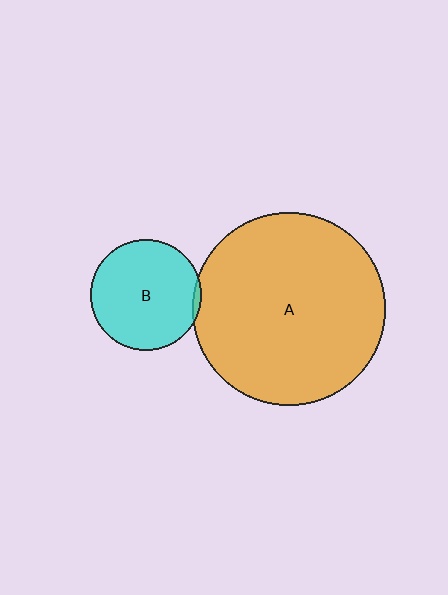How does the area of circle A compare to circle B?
Approximately 3.0 times.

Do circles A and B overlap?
Yes.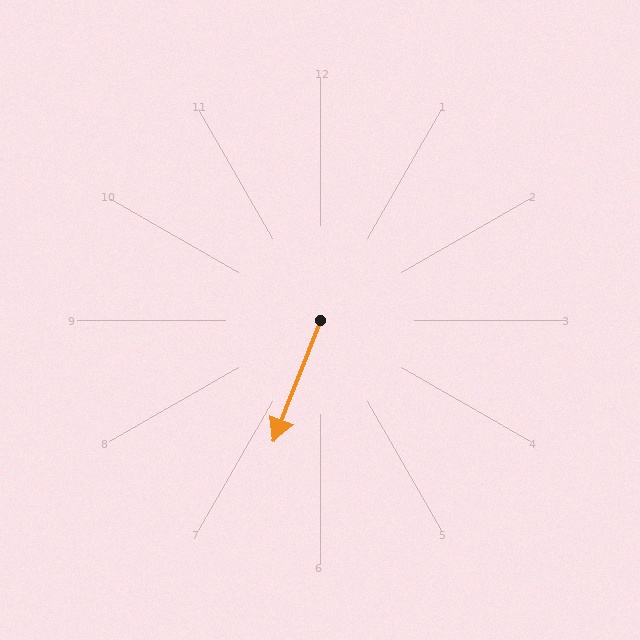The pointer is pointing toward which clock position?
Roughly 7 o'clock.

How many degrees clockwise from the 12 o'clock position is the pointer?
Approximately 201 degrees.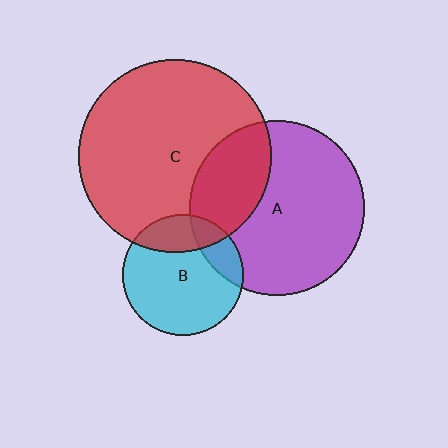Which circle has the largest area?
Circle C (red).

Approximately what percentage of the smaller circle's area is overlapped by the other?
Approximately 20%.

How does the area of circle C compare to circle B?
Approximately 2.5 times.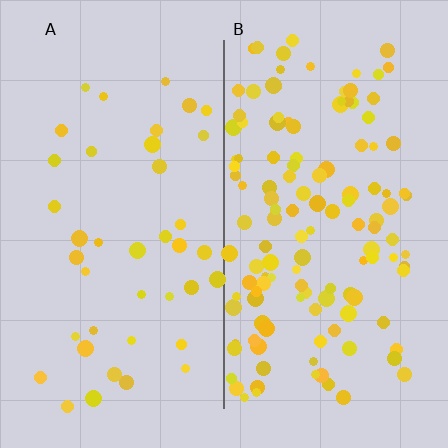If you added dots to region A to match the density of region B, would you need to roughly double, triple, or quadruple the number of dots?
Approximately triple.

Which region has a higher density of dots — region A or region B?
B (the right).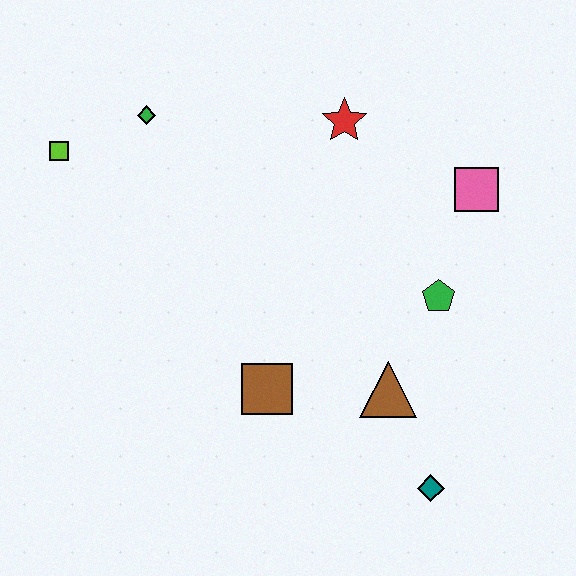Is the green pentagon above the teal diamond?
Yes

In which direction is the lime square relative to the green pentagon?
The lime square is to the left of the green pentagon.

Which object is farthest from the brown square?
The lime square is farthest from the brown square.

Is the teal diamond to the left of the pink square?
Yes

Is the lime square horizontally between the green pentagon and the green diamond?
No